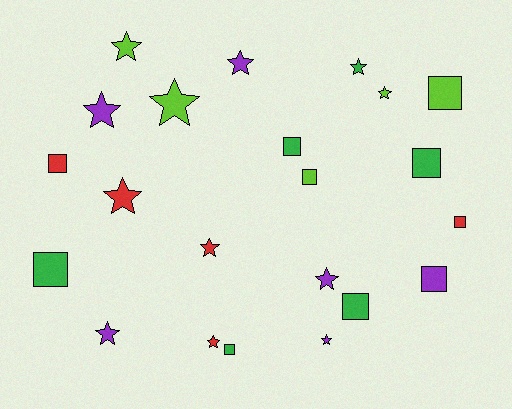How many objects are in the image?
There are 22 objects.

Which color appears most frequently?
Green, with 6 objects.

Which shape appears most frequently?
Star, with 12 objects.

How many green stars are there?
There is 1 green star.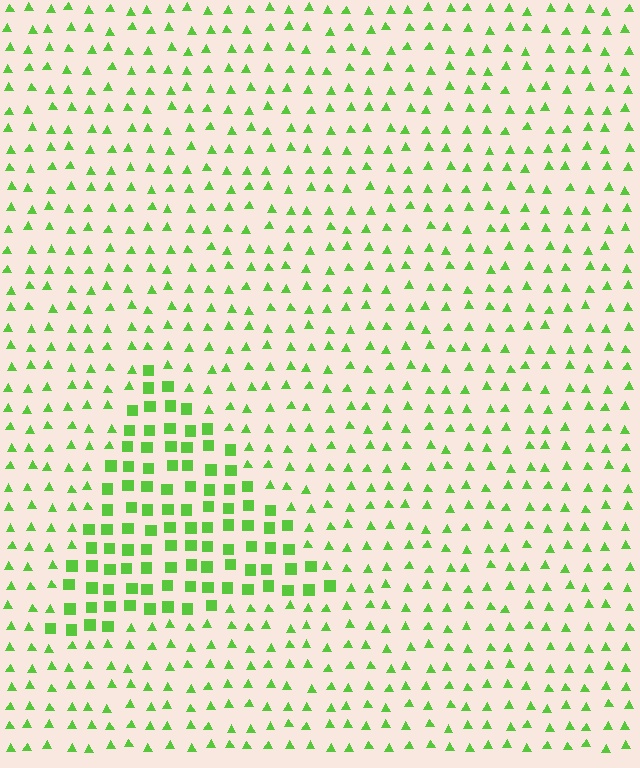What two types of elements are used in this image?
The image uses squares inside the triangle region and triangles outside it.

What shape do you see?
I see a triangle.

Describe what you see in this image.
The image is filled with small lime elements arranged in a uniform grid. A triangle-shaped region contains squares, while the surrounding area contains triangles. The boundary is defined purely by the change in element shape.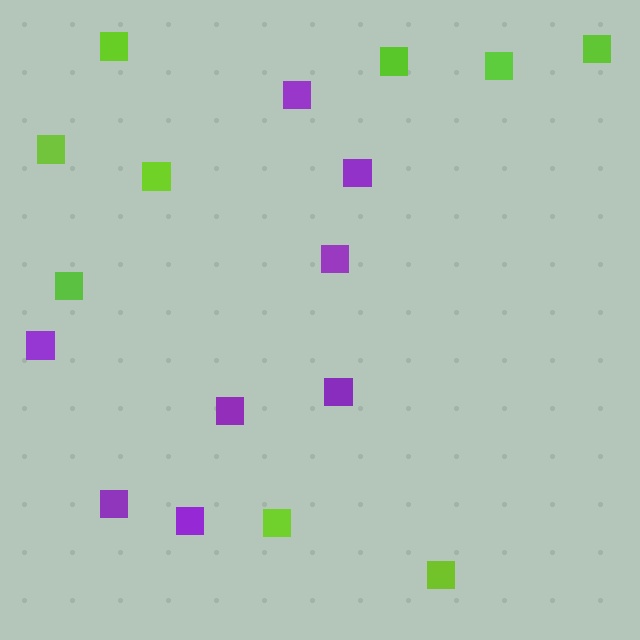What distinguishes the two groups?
There are 2 groups: one group of lime squares (9) and one group of purple squares (8).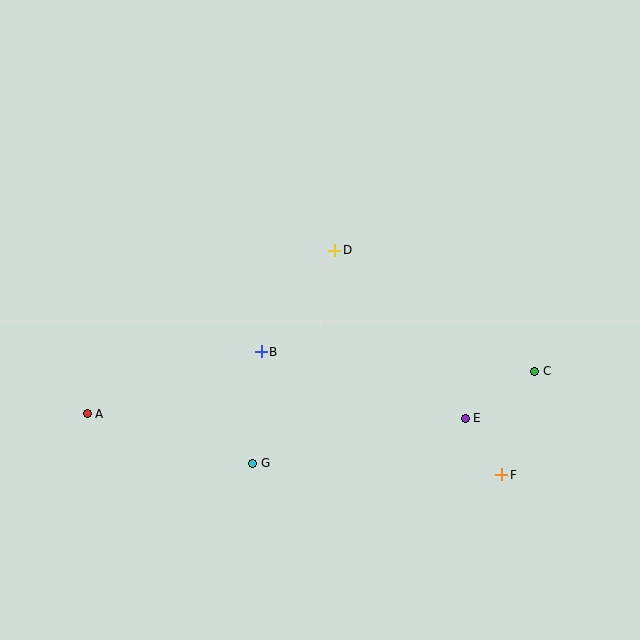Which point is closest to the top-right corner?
Point C is closest to the top-right corner.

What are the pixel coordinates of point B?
Point B is at (261, 352).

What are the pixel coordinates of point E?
Point E is at (465, 418).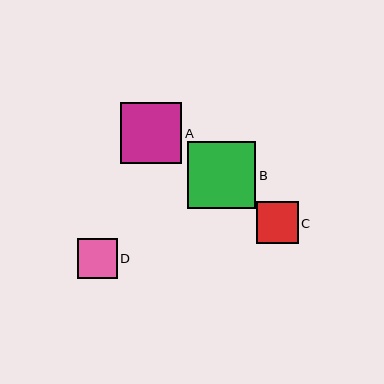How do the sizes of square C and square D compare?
Square C and square D are approximately the same size.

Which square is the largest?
Square B is the largest with a size of approximately 68 pixels.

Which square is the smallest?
Square D is the smallest with a size of approximately 40 pixels.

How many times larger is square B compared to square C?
Square B is approximately 1.6 times the size of square C.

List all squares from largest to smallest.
From largest to smallest: B, A, C, D.